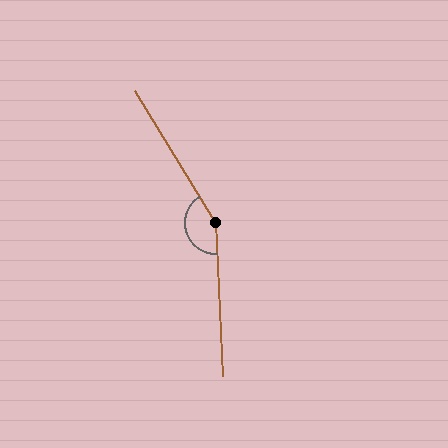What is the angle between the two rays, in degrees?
Approximately 151 degrees.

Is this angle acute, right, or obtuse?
It is obtuse.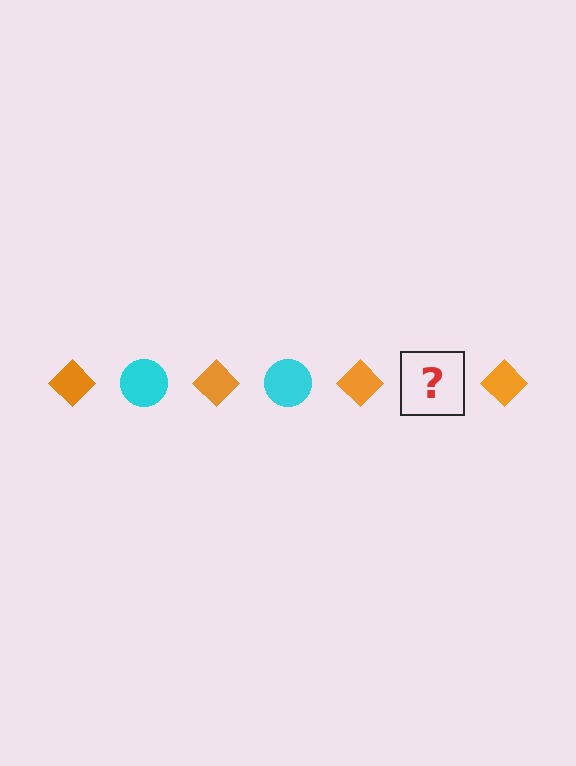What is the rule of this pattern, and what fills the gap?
The rule is that the pattern alternates between orange diamond and cyan circle. The gap should be filled with a cyan circle.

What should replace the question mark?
The question mark should be replaced with a cyan circle.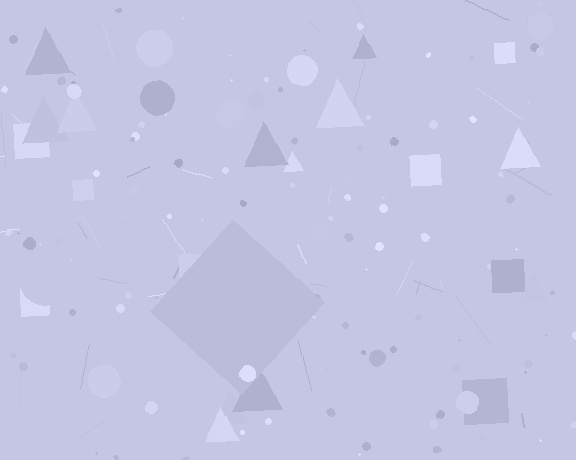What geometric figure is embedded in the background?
A diamond is embedded in the background.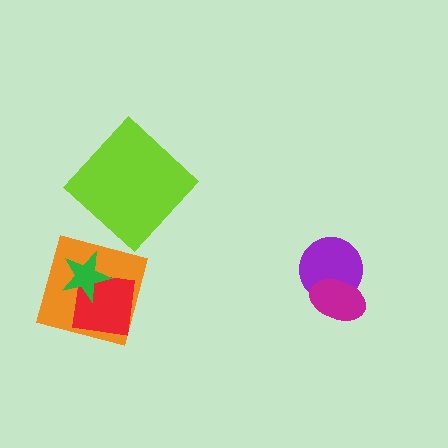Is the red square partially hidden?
Yes, it is partially covered by another shape.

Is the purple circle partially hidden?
Yes, it is partially covered by another shape.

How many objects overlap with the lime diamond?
0 objects overlap with the lime diamond.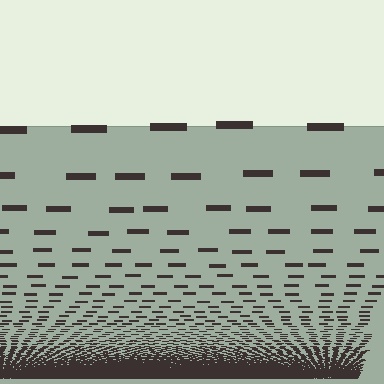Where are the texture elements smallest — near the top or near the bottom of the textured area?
Near the bottom.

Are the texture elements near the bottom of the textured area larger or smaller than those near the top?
Smaller. The gradient is inverted — elements near the bottom are smaller and denser.